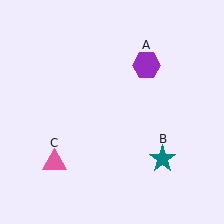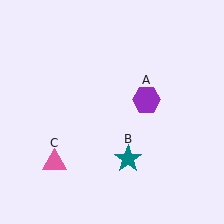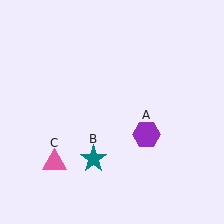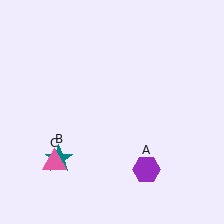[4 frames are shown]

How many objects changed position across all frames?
2 objects changed position: purple hexagon (object A), teal star (object B).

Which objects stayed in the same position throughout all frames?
Pink triangle (object C) remained stationary.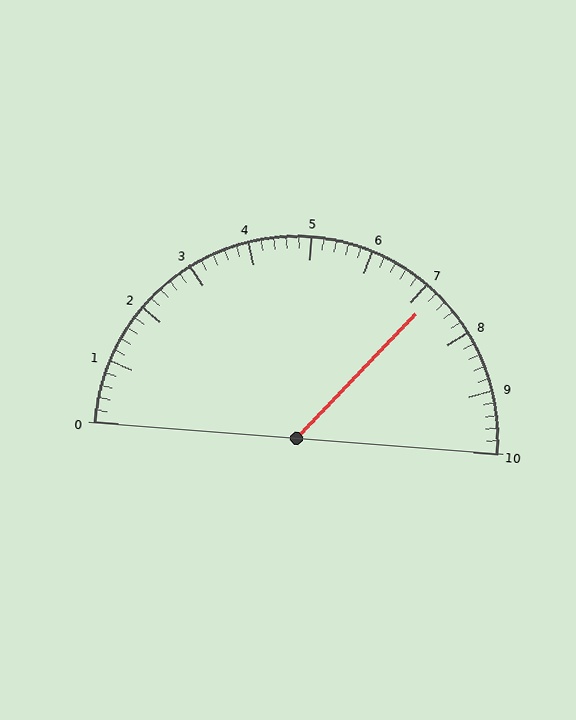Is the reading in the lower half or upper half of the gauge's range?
The reading is in the upper half of the range (0 to 10).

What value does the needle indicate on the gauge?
The needle indicates approximately 7.2.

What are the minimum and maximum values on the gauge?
The gauge ranges from 0 to 10.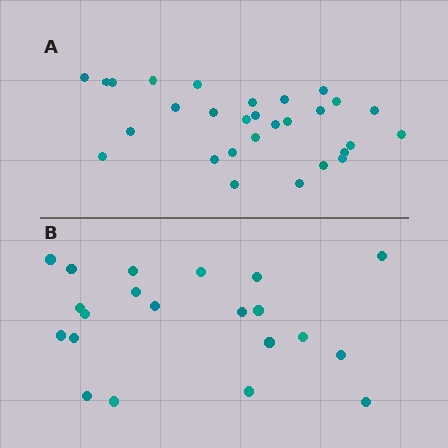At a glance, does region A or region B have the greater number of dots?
Region A (the top region) has more dots.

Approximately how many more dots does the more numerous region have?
Region A has roughly 8 or so more dots than region B.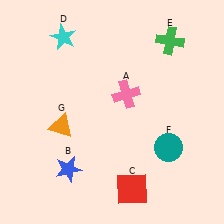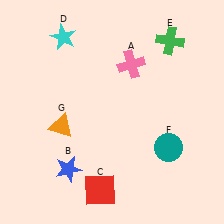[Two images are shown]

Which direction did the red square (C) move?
The red square (C) moved left.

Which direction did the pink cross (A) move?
The pink cross (A) moved up.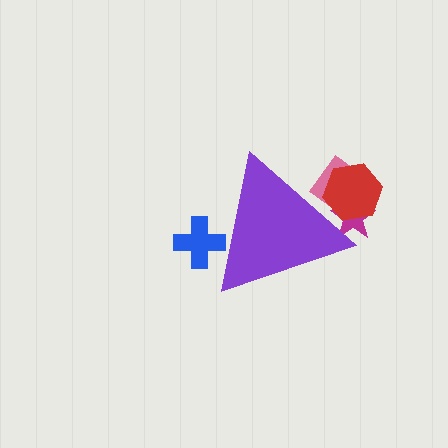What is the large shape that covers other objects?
A purple triangle.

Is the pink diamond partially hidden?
Yes, the pink diamond is partially hidden behind the purple triangle.